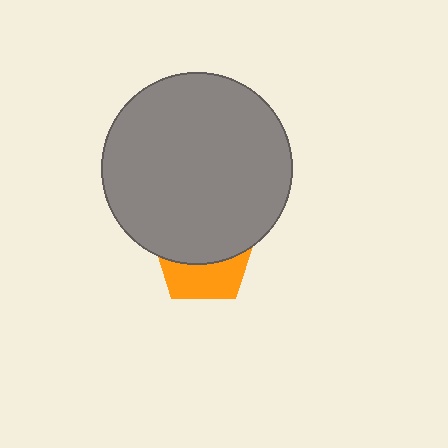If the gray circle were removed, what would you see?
You would see the complete orange pentagon.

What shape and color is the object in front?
The object in front is a gray circle.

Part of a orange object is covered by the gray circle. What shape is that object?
It is a pentagon.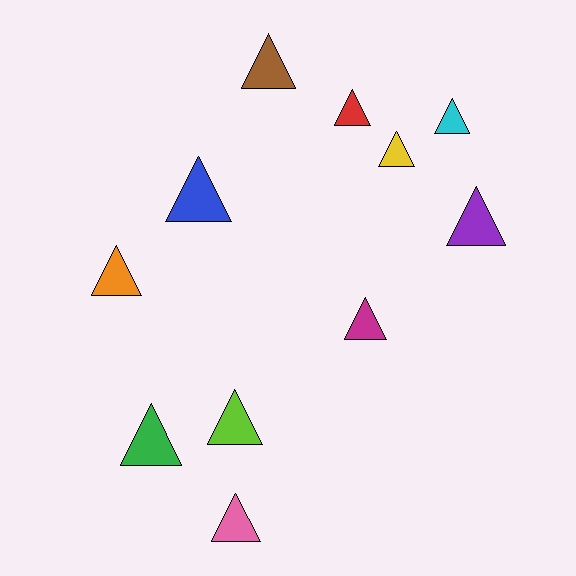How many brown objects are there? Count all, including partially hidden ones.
There is 1 brown object.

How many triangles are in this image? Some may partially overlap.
There are 11 triangles.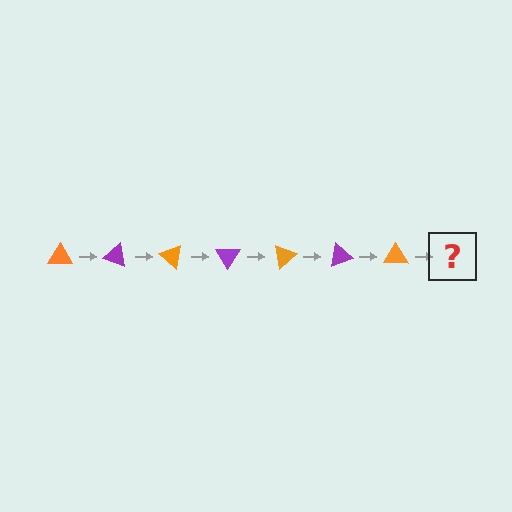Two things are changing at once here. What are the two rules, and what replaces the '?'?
The two rules are that it rotates 20 degrees each step and the color cycles through orange and purple. The '?' should be a purple triangle, rotated 140 degrees from the start.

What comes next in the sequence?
The next element should be a purple triangle, rotated 140 degrees from the start.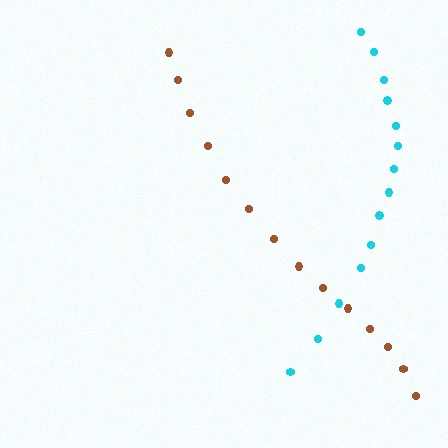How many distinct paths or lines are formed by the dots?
There are 2 distinct paths.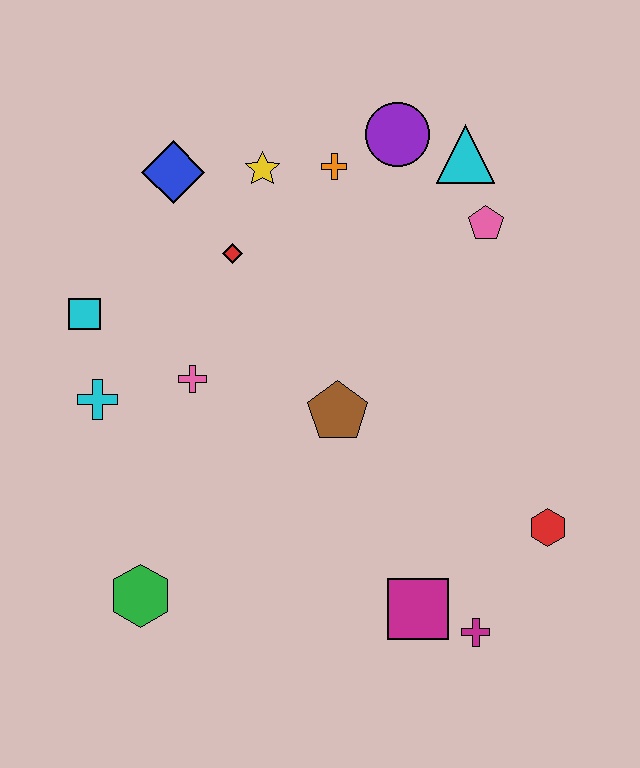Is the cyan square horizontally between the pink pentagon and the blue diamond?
No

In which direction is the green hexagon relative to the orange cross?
The green hexagon is below the orange cross.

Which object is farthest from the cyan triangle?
The green hexagon is farthest from the cyan triangle.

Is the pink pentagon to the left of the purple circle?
No